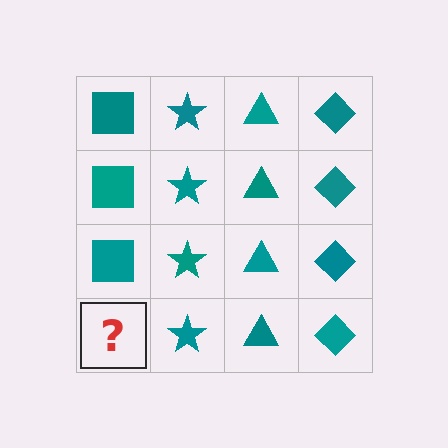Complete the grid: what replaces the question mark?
The question mark should be replaced with a teal square.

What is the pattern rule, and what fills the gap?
The rule is that each column has a consistent shape. The gap should be filled with a teal square.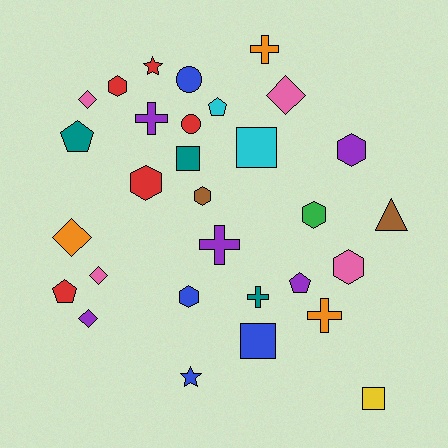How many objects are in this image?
There are 30 objects.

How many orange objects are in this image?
There are 3 orange objects.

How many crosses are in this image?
There are 5 crosses.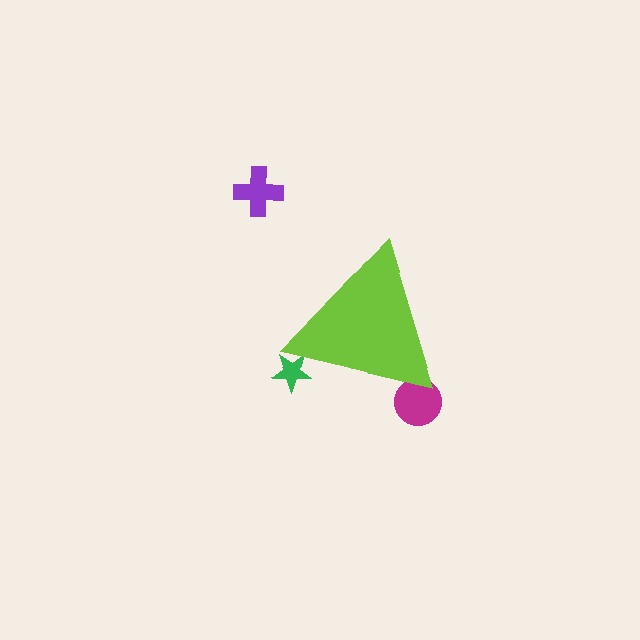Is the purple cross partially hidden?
No, the purple cross is fully visible.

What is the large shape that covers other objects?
A lime triangle.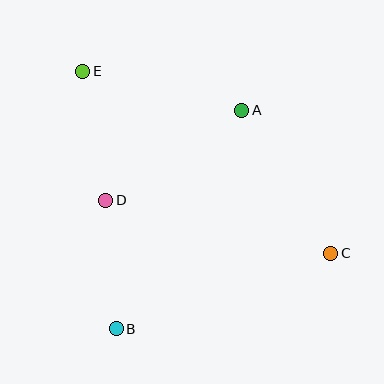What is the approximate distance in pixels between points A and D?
The distance between A and D is approximately 163 pixels.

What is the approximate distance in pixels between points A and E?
The distance between A and E is approximately 163 pixels.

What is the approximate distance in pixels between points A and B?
The distance between A and B is approximately 252 pixels.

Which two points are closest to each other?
Points B and D are closest to each other.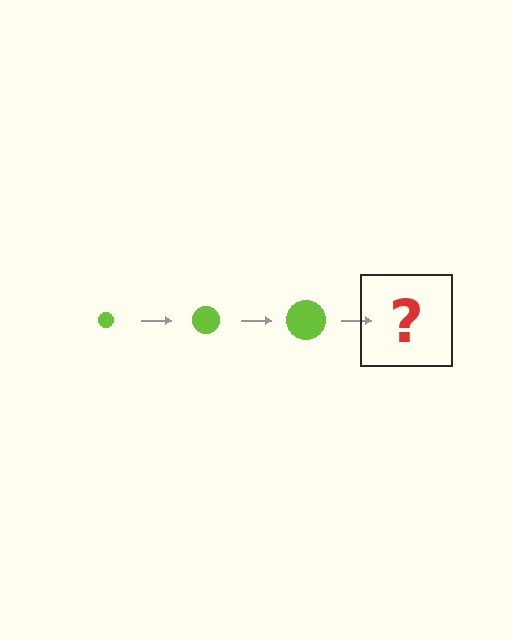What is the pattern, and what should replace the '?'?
The pattern is that the circle gets progressively larger each step. The '?' should be a lime circle, larger than the previous one.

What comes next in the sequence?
The next element should be a lime circle, larger than the previous one.